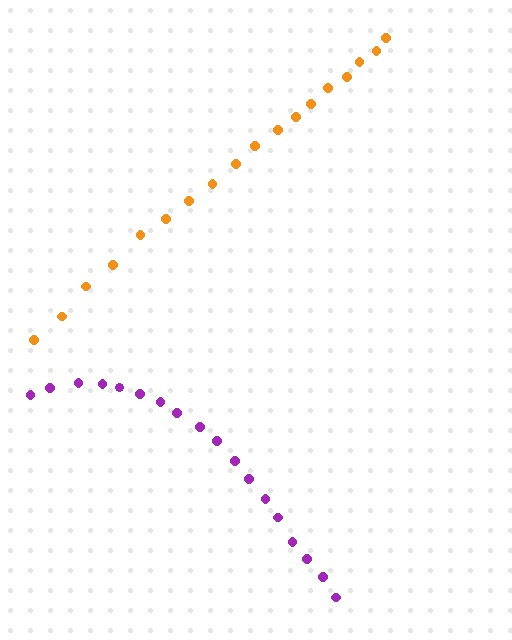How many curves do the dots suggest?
There are 2 distinct paths.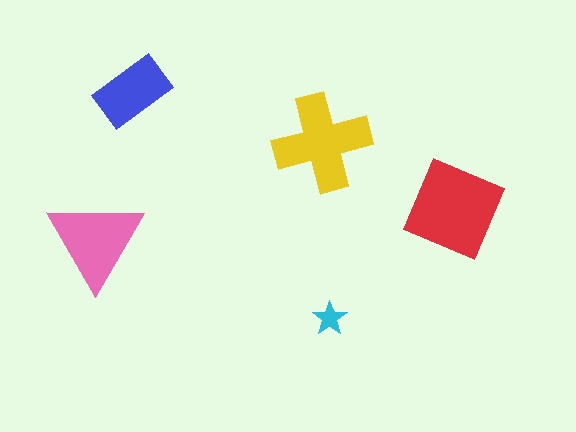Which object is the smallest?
The cyan star.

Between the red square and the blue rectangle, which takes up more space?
The red square.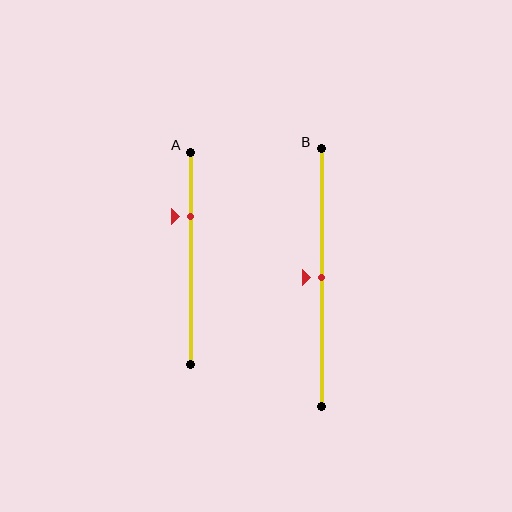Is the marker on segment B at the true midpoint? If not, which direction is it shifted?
Yes, the marker on segment B is at the true midpoint.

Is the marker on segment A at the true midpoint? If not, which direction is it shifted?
No, the marker on segment A is shifted upward by about 20% of the segment length.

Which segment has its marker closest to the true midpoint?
Segment B has its marker closest to the true midpoint.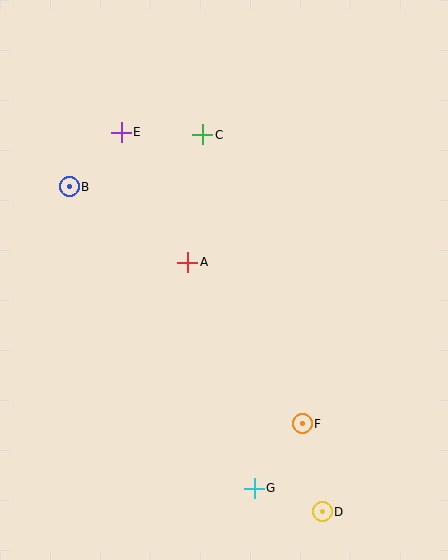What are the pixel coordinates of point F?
Point F is at (302, 424).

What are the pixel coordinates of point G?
Point G is at (254, 488).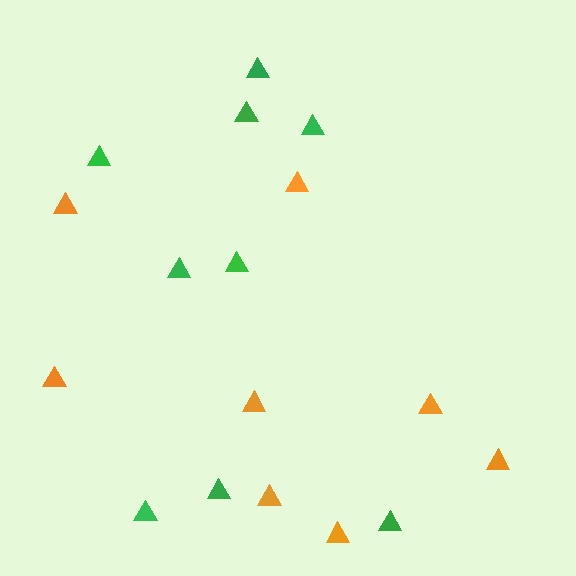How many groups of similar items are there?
There are 2 groups: one group of green triangles (9) and one group of orange triangles (8).